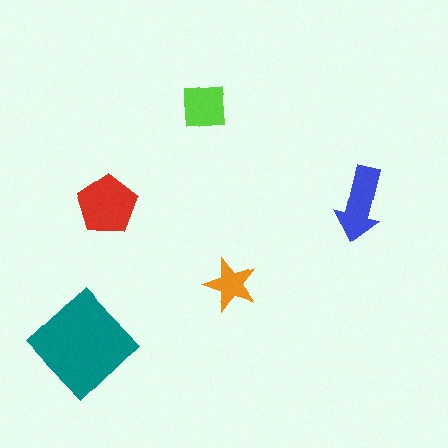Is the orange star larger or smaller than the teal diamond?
Smaller.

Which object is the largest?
The teal diamond.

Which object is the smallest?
The orange star.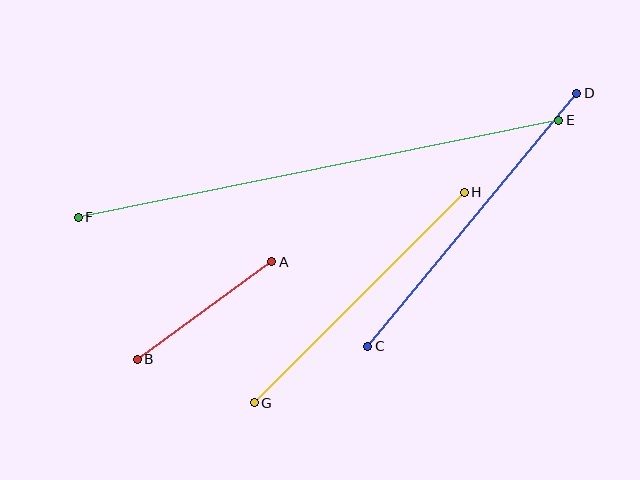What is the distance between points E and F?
The distance is approximately 490 pixels.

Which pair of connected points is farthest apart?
Points E and F are farthest apart.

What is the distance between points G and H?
The distance is approximately 297 pixels.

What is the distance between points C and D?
The distance is approximately 328 pixels.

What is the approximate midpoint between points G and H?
The midpoint is at approximately (359, 298) pixels.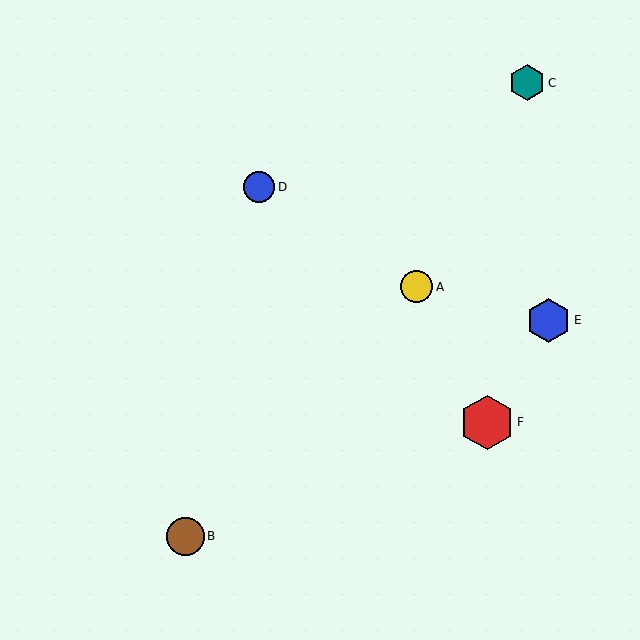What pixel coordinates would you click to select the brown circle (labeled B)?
Click at (185, 536) to select the brown circle B.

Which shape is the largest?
The red hexagon (labeled F) is the largest.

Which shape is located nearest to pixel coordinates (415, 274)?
The yellow circle (labeled A) at (416, 287) is nearest to that location.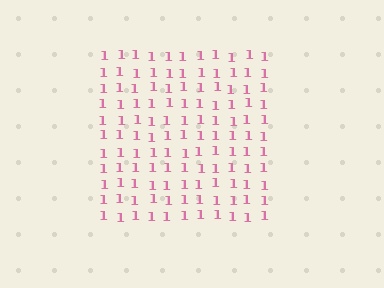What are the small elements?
The small elements are digit 1's.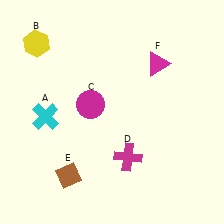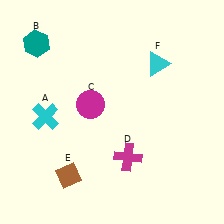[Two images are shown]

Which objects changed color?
B changed from yellow to teal. F changed from magenta to cyan.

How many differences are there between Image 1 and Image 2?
There are 2 differences between the two images.